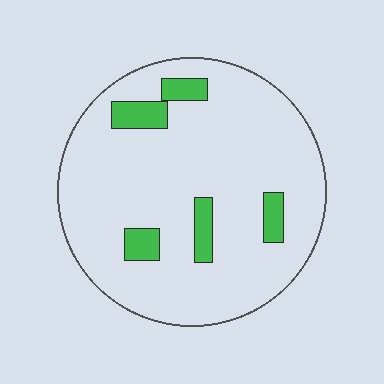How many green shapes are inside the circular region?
5.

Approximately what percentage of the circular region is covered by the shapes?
Approximately 10%.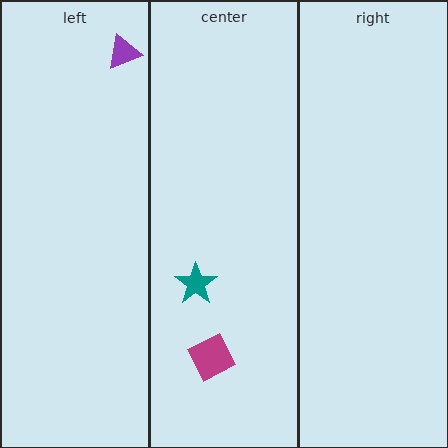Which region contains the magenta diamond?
The center region.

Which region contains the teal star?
The center region.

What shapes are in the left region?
The purple triangle.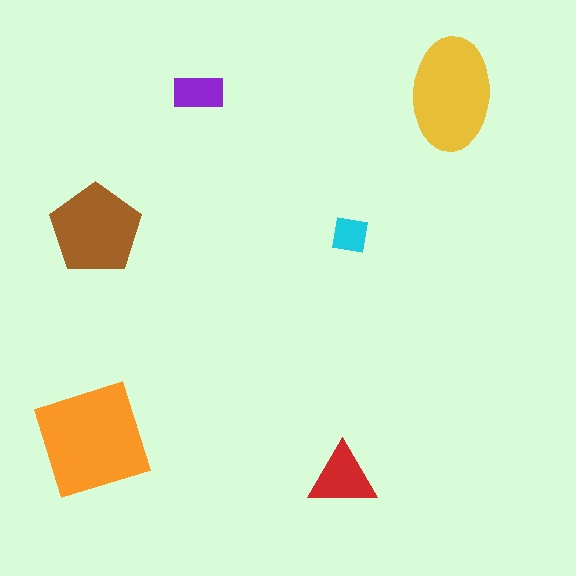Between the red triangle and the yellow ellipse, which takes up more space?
The yellow ellipse.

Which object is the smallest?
The cyan square.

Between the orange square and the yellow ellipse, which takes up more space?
The orange square.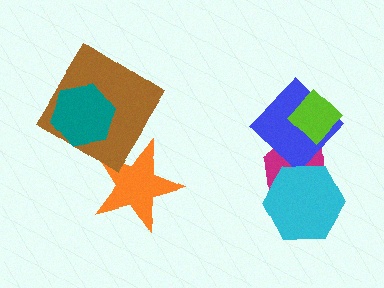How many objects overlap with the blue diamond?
3 objects overlap with the blue diamond.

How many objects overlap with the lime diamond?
1 object overlaps with the lime diamond.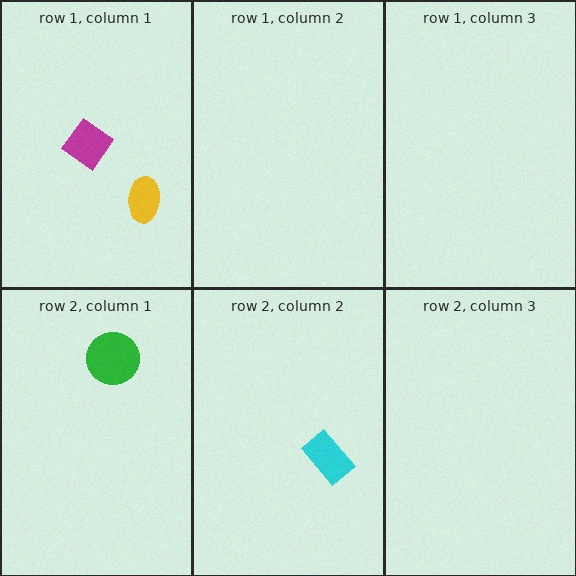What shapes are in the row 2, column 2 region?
The cyan rectangle.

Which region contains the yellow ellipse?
The row 1, column 1 region.